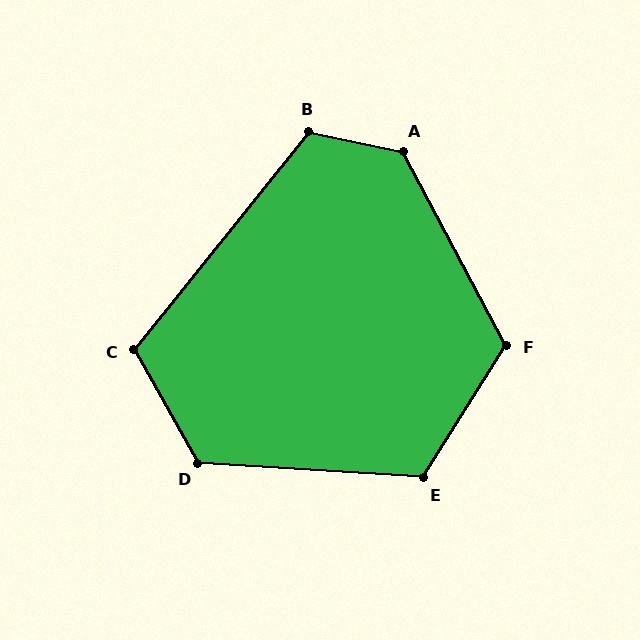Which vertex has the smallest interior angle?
C, at approximately 112 degrees.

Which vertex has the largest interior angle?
A, at approximately 129 degrees.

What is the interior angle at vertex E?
Approximately 119 degrees (obtuse).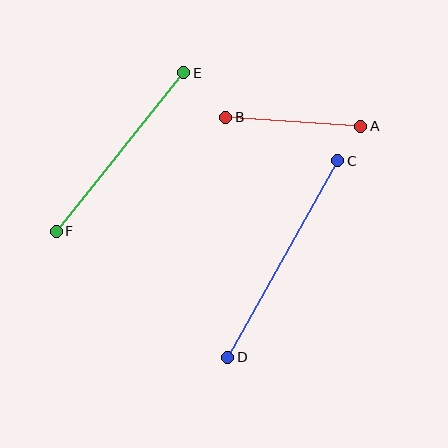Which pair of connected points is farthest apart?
Points C and D are farthest apart.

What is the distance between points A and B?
The distance is approximately 136 pixels.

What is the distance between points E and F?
The distance is approximately 203 pixels.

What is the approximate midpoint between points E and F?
The midpoint is at approximately (120, 152) pixels.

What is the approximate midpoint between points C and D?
The midpoint is at approximately (283, 259) pixels.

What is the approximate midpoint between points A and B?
The midpoint is at approximately (293, 122) pixels.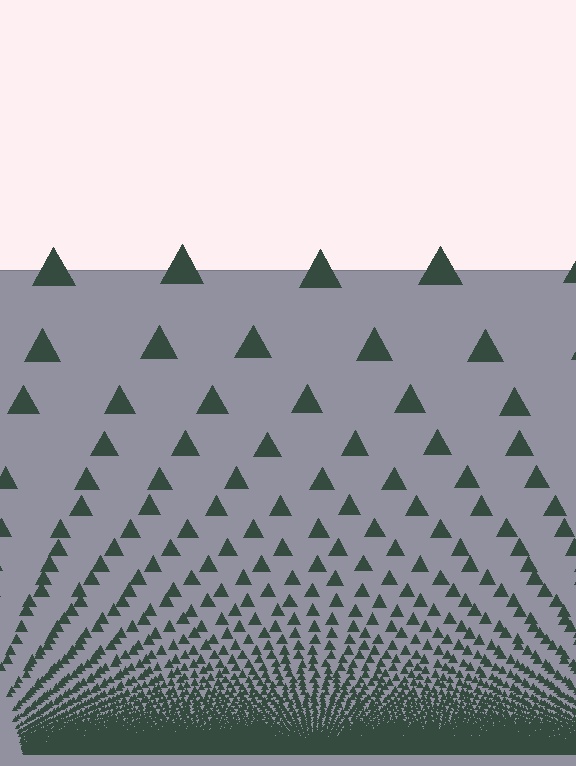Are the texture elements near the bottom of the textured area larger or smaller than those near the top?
Smaller. The gradient is inverted — elements near the bottom are smaller and denser.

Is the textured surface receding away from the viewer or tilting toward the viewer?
The surface appears to tilt toward the viewer. Texture elements get larger and sparser toward the top.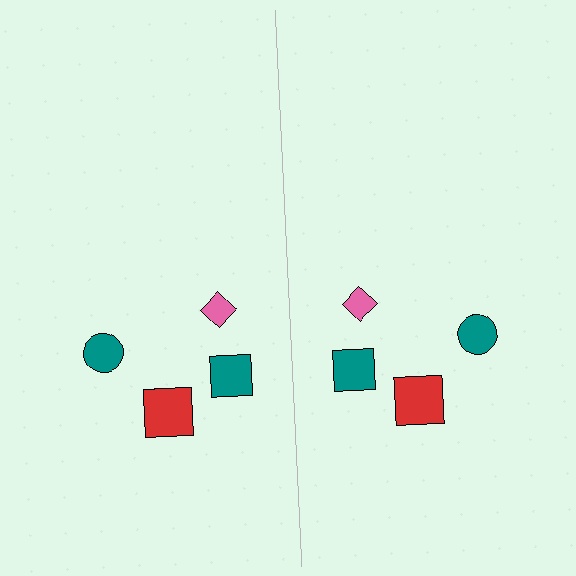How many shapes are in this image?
There are 8 shapes in this image.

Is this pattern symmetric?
Yes, this pattern has bilateral (reflection) symmetry.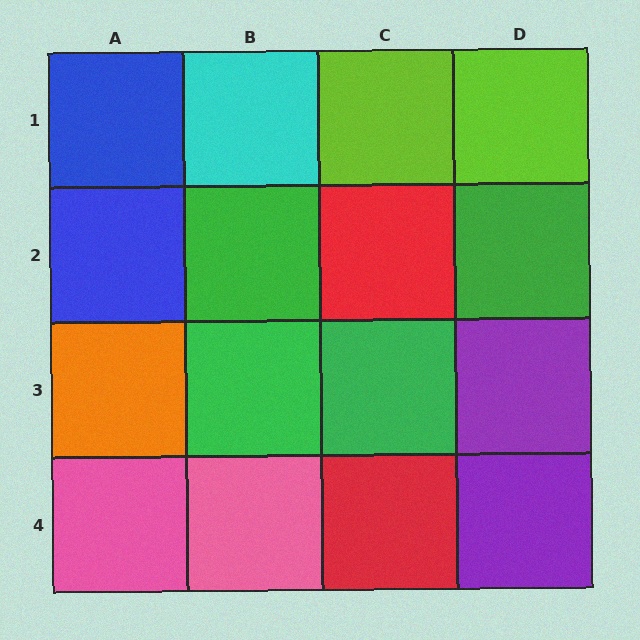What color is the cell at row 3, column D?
Purple.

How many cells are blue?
2 cells are blue.